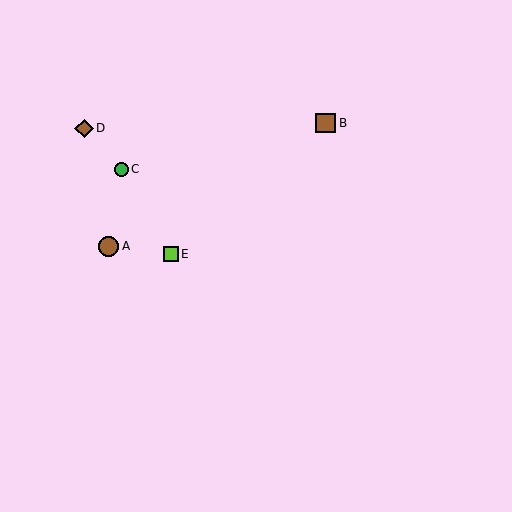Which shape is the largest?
The brown circle (labeled A) is the largest.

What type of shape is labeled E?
Shape E is a lime square.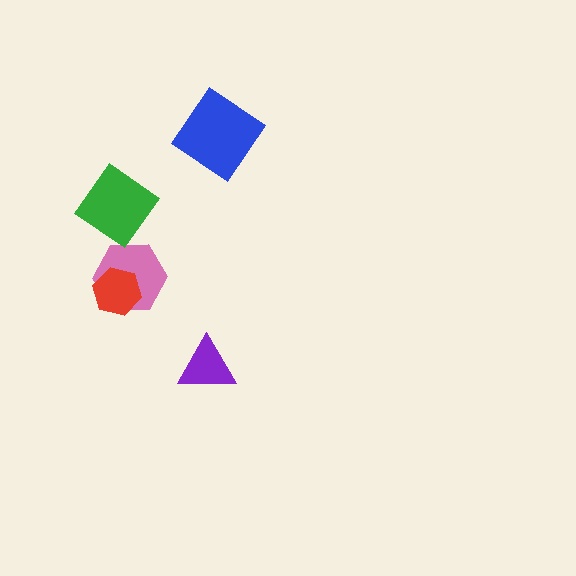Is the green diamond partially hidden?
No, no other shape covers it.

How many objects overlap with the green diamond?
0 objects overlap with the green diamond.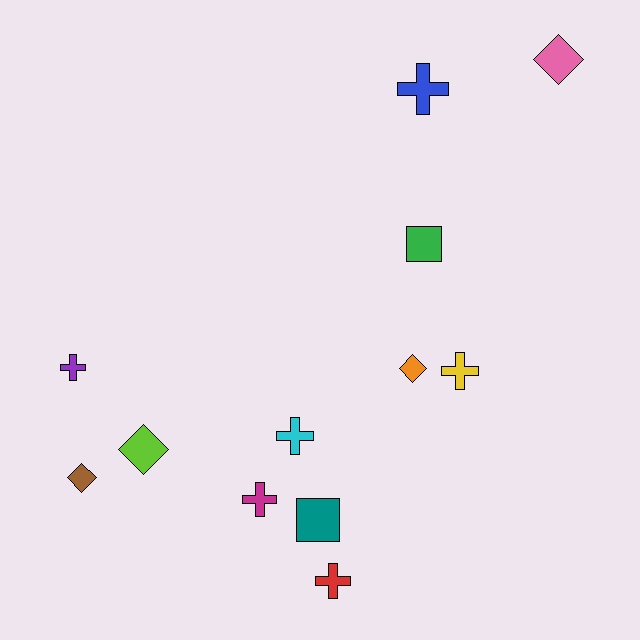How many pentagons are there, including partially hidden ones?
There are no pentagons.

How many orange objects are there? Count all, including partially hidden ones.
There is 1 orange object.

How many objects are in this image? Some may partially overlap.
There are 12 objects.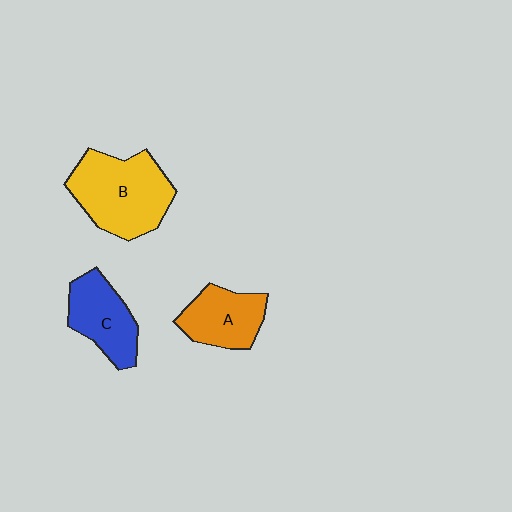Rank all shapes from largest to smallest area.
From largest to smallest: B (yellow), C (blue), A (orange).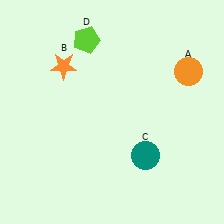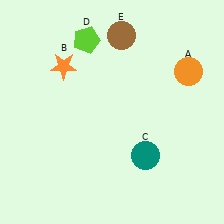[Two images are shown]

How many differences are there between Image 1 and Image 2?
There is 1 difference between the two images.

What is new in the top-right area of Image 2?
A brown circle (E) was added in the top-right area of Image 2.